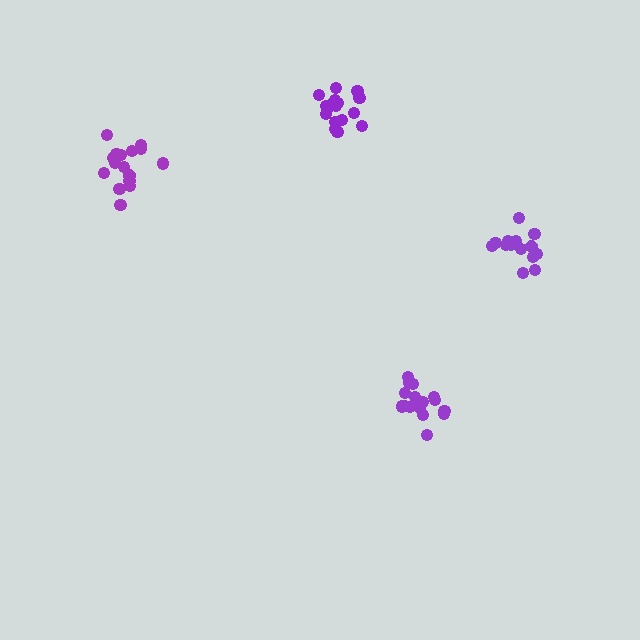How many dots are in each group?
Group 1: 16 dots, Group 2: 16 dots, Group 3: 16 dots, Group 4: 14 dots (62 total).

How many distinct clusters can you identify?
There are 4 distinct clusters.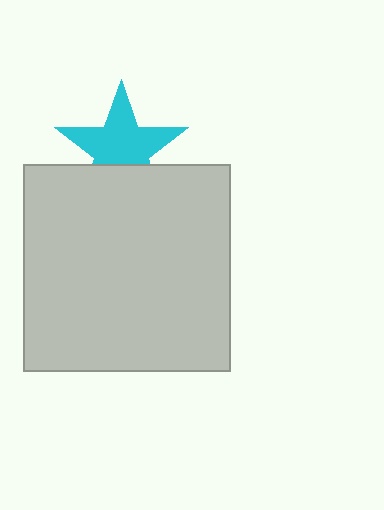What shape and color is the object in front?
The object in front is a light gray square.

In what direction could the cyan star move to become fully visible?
The cyan star could move up. That would shift it out from behind the light gray square entirely.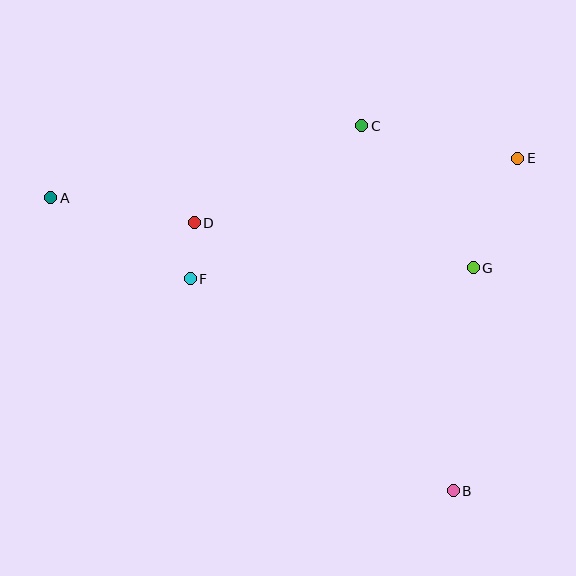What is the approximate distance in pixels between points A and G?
The distance between A and G is approximately 428 pixels.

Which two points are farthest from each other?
Points A and B are farthest from each other.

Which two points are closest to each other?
Points D and F are closest to each other.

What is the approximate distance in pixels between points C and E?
The distance between C and E is approximately 159 pixels.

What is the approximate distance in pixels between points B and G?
The distance between B and G is approximately 224 pixels.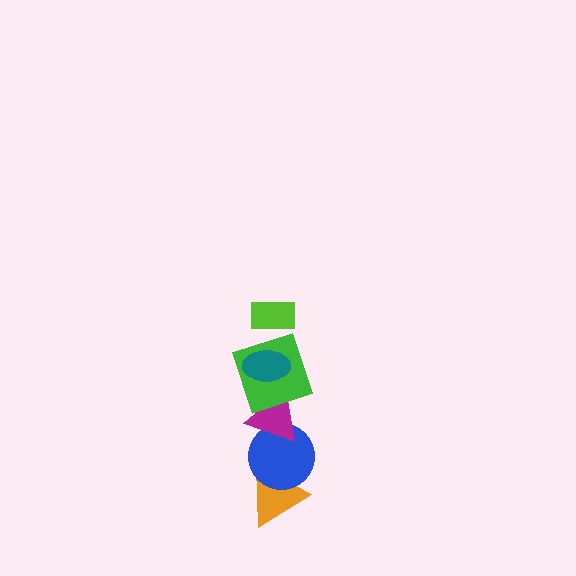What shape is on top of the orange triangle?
The blue circle is on top of the orange triangle.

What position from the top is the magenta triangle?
The magenta triangle is 4th from the top.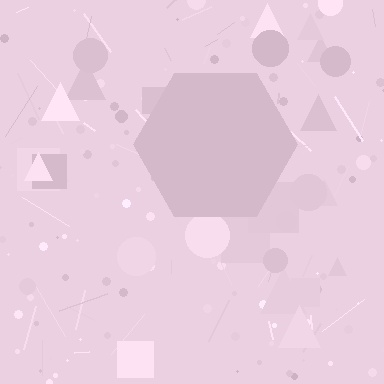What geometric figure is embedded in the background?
A hexagon is embedded in the background.